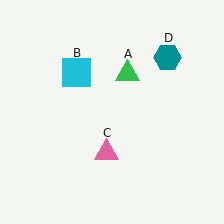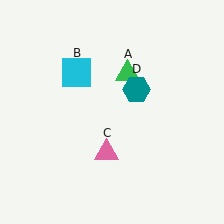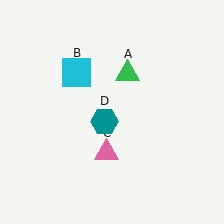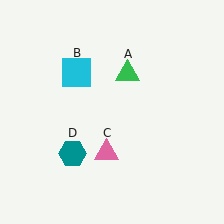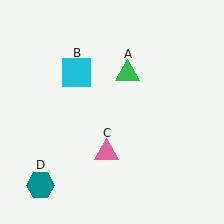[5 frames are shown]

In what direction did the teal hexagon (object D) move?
The teal hexagon (object D) moved down and to the left.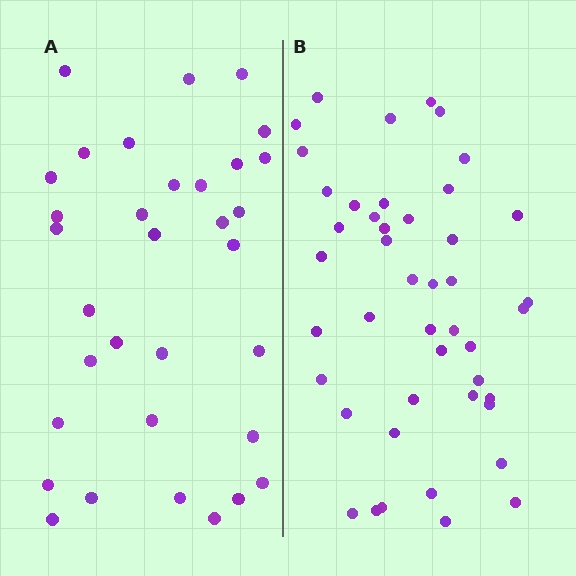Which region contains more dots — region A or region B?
Region B (the right region) has more dots.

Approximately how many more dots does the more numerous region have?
Region B has roughly 12 or so more dots than region A.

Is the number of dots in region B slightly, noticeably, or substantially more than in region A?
Region B has noticeably more, but not dramatically so. The ratio is roughly 1.4 to 1.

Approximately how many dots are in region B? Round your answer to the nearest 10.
About 40 dots. (The exact count is 45, which rounds to 40.)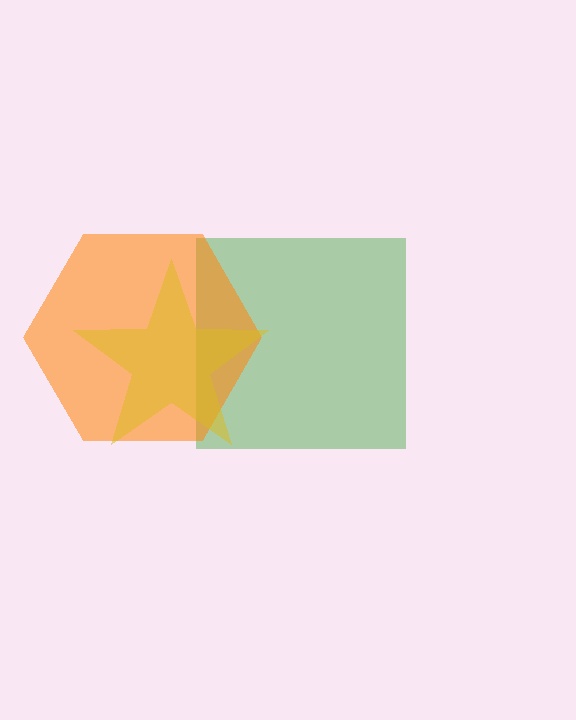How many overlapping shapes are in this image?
There are 3 overlapping shapes in the image.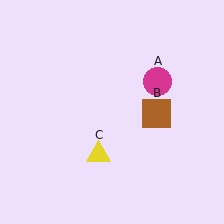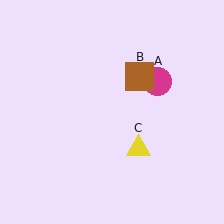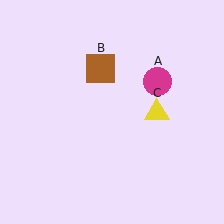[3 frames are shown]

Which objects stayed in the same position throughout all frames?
Magenta circle (object A) remained stationary.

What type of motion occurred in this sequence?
The brown square (object B), yellow triangle (object C) rotated counterclockwise around the center of the scene.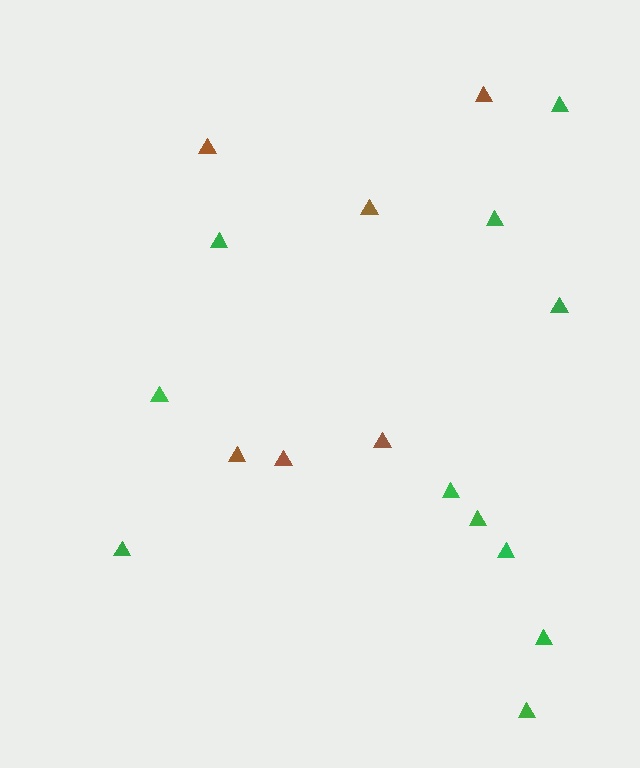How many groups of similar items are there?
There are 2 groups: one group of brown triangles (6) and one group of green triangles (11).